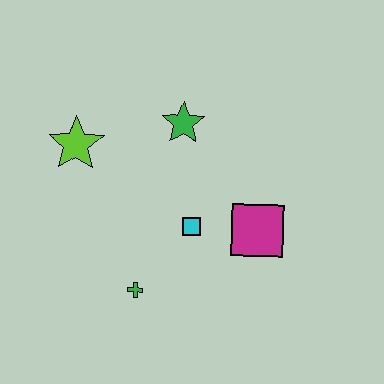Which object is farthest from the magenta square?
The lime star is farthest from the magenta square.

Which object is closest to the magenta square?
The cyan square is closest to the magenta square.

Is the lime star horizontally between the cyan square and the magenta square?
No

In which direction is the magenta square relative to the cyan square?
The magenta square is to the right of the cyan square.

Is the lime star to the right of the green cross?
No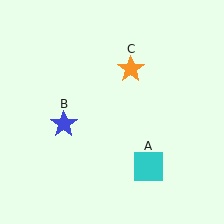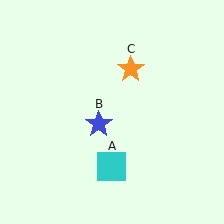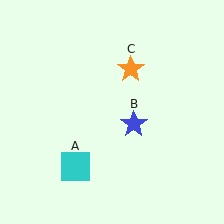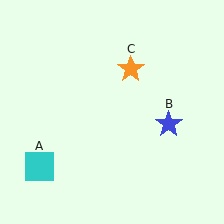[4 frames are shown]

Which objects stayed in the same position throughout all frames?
Orange star (object C) remained stationary.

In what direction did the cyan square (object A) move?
The cyan square (object A) moved left.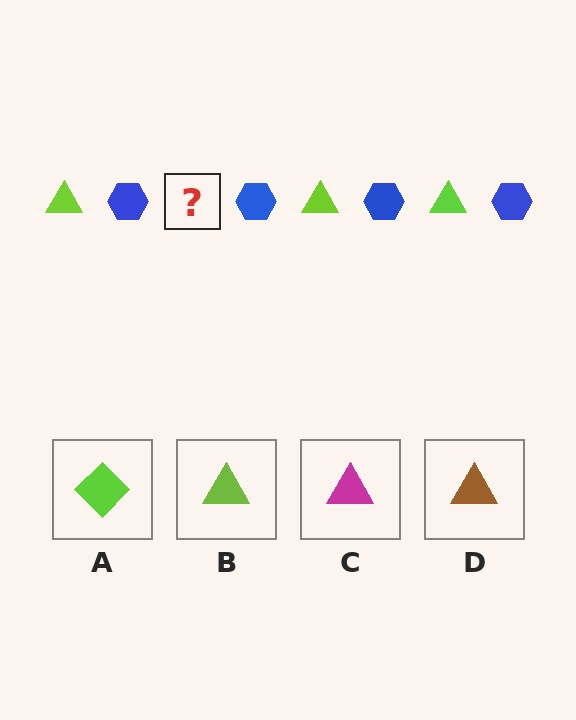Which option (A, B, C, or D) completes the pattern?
B.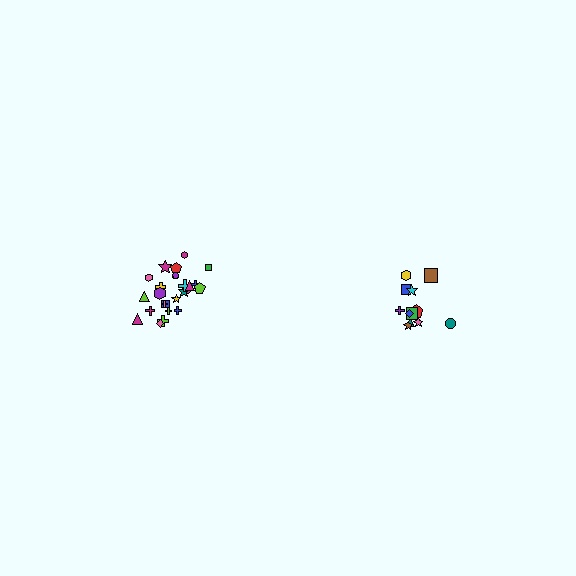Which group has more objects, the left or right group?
The left group.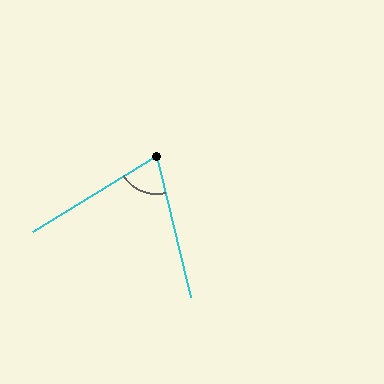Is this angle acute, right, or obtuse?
It is acute.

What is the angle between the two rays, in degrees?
Approximately 72 degrees.